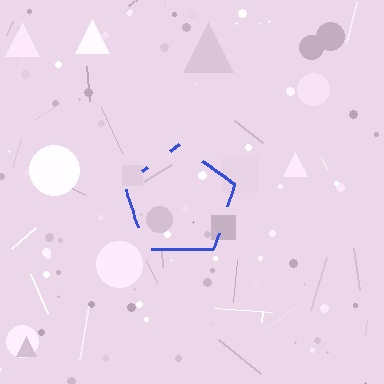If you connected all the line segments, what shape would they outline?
They would outline a pentagon.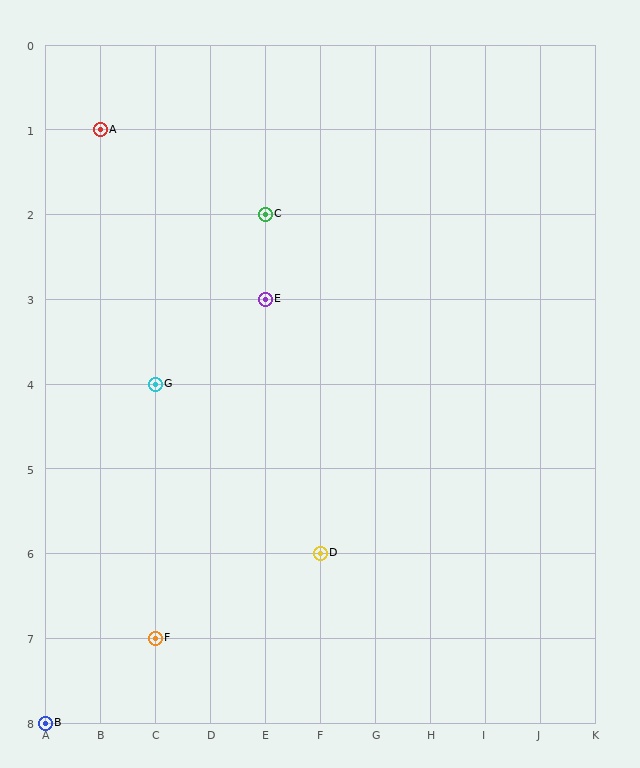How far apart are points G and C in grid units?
Points G and C are 2 columns and 2 rows apart (about 2.8 grid units diagonally).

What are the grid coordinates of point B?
Point B is at grid coordinates (A, 8).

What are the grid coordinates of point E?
Point E is at grid coordinates (E, 3).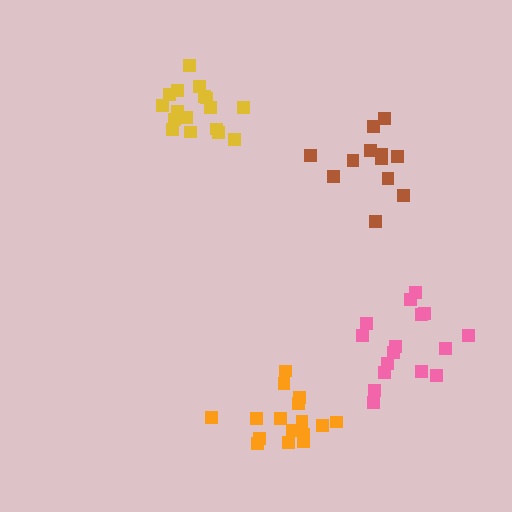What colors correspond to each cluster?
The clusters are colored: yellow, brown, orange, pink.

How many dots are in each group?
Group 1: 17 dots, Group 2: 12 dots, Group 3: 16 dots, Group 4: 16 dots (61 total).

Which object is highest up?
The yellow cluster is topmost.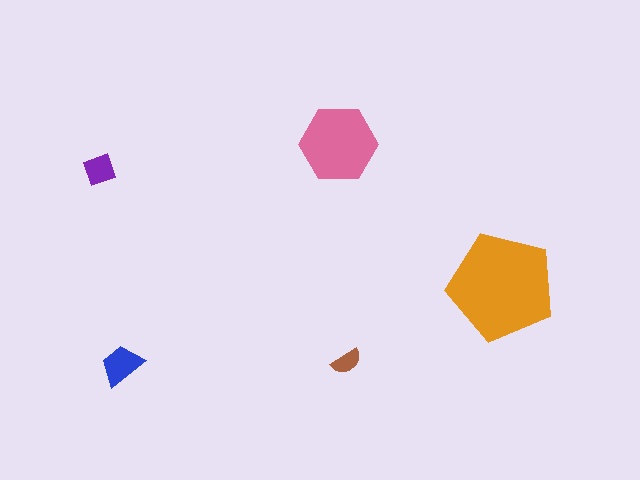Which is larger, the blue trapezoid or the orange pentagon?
The orange pentagon.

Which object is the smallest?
The brown semicircle.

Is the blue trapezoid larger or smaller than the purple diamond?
Larger.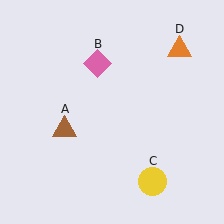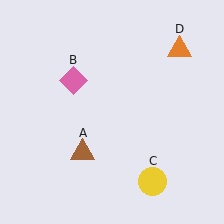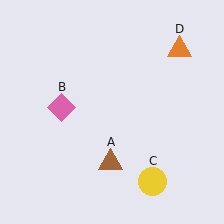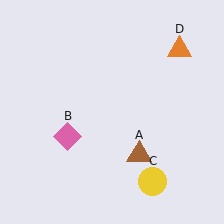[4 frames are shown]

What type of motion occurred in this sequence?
The brown triangle (object A), pink diamond (object B) rotated counterclockwise around the center of the scene.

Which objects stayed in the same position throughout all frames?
Yellow circle (object C) and orange triangle (object D) remained stationary.